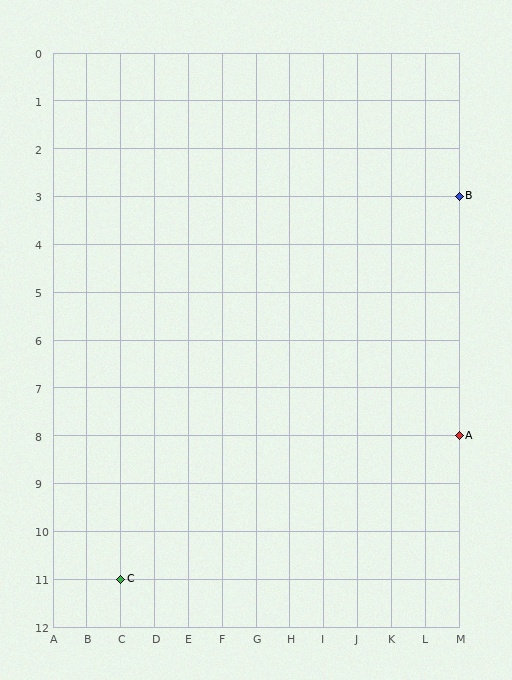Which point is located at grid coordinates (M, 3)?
Point B is at (M, 3).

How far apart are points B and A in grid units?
Points B and A are 5 rows apart.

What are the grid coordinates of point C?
Point C is at grid coordinates (C, 11).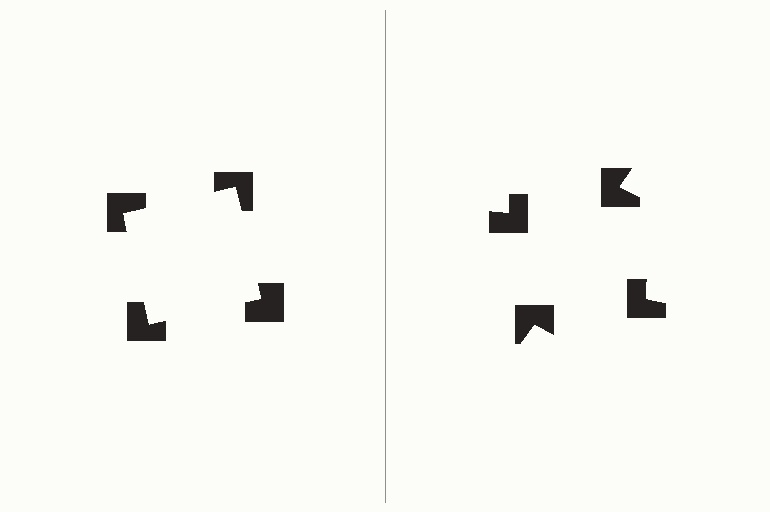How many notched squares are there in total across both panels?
8 — 4 on each side.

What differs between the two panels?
The notched squares are positioned identically on both sides; only the wedge orientations differ. On the left they align to a square; on the right they are misaligned.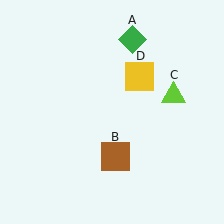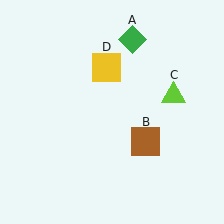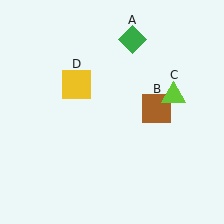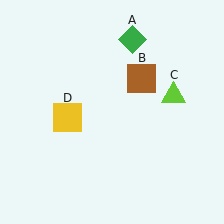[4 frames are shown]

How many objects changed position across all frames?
2 objects changed position: brown square (object B), yellow square (object D).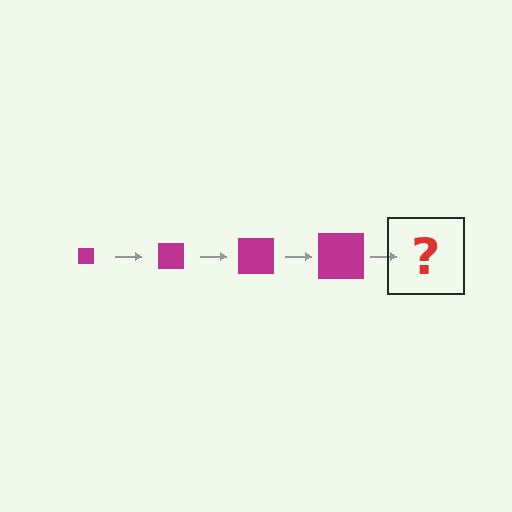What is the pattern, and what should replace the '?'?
The pattern is that the square gets progressively larger each step. The '?' should be a magenta square, larger than the previous one.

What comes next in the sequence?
The next element should be a magenta square, larger than the previous one.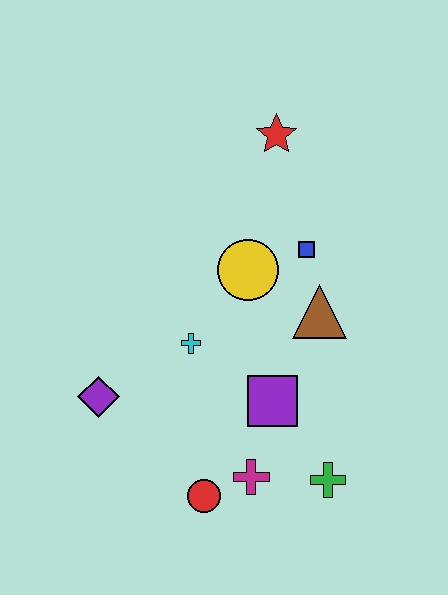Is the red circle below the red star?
Yes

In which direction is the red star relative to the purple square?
The red star is above the purple square.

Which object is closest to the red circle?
The magenta cross is closest to the red circle.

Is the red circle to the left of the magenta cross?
Yes